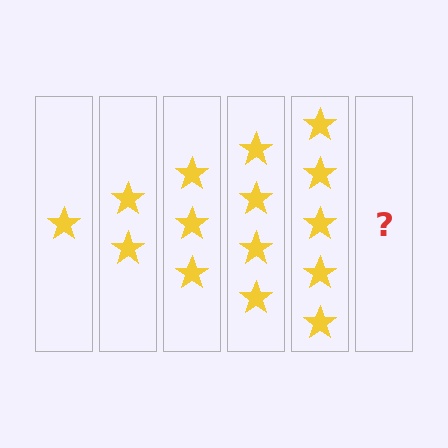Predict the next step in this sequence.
The next step is 6 stars.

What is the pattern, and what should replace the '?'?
The pattern is that each step adds one more star. The '?' should be 6 stars.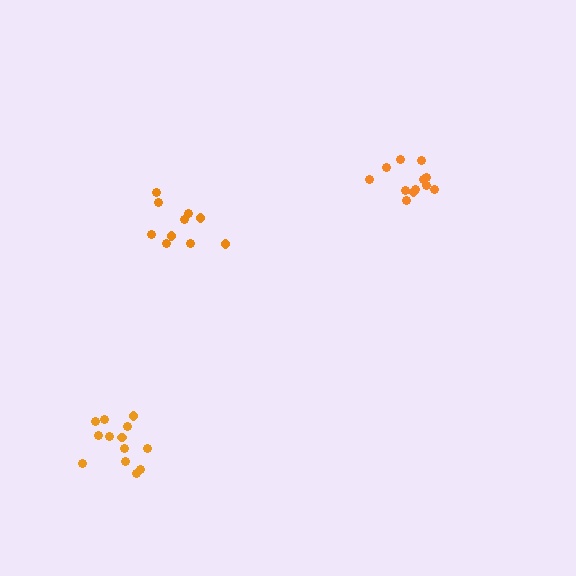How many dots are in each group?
Group 1: 13 dots, Group 2: 12 dots, Group 3: 10 dots (35 total).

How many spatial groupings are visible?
There are 3 spatial groupings.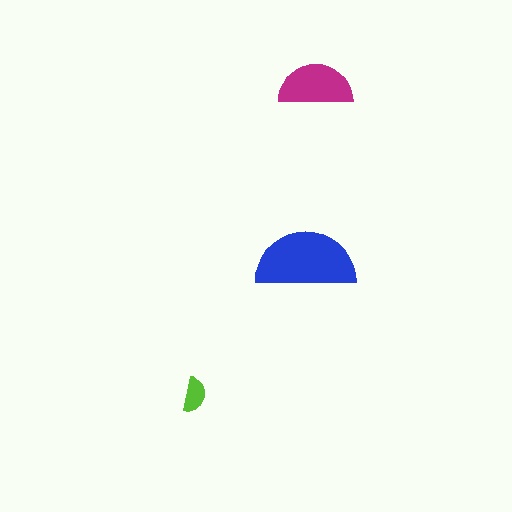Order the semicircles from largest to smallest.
the blue one, the magenta one, the lime one.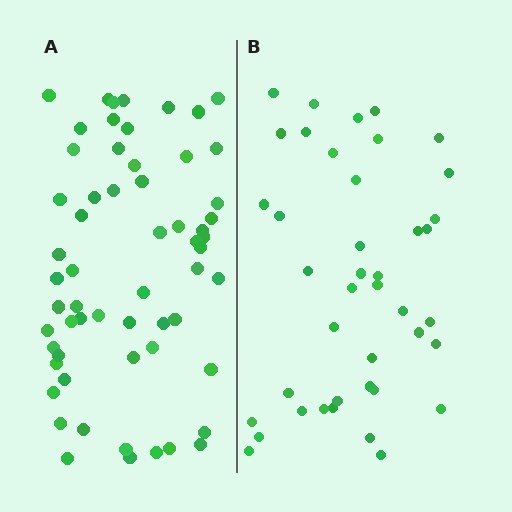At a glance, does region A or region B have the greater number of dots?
Region A (the left region) has more dots.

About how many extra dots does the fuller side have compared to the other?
Region A has approximately 20 more dots than region B.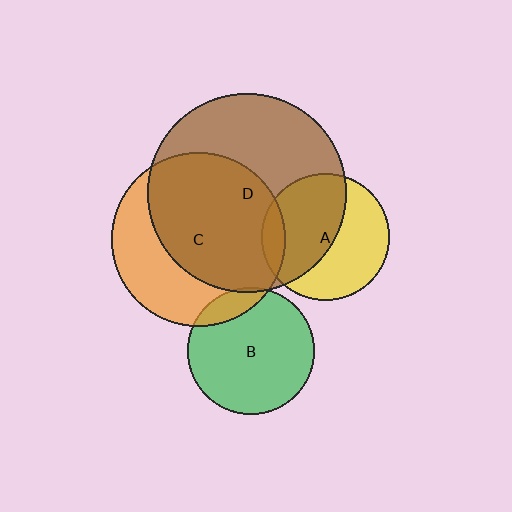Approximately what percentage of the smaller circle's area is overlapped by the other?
Approximately 15%.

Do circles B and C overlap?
Yes.